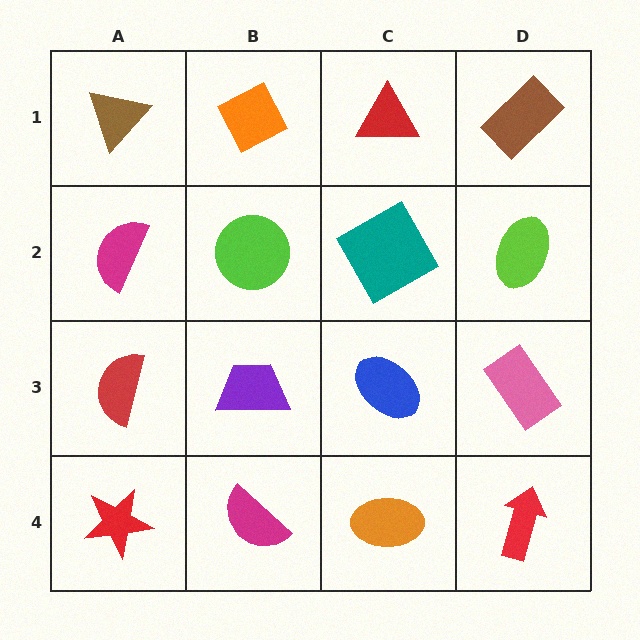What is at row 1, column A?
A brown triangle.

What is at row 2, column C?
A teal diamond.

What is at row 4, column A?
A red star.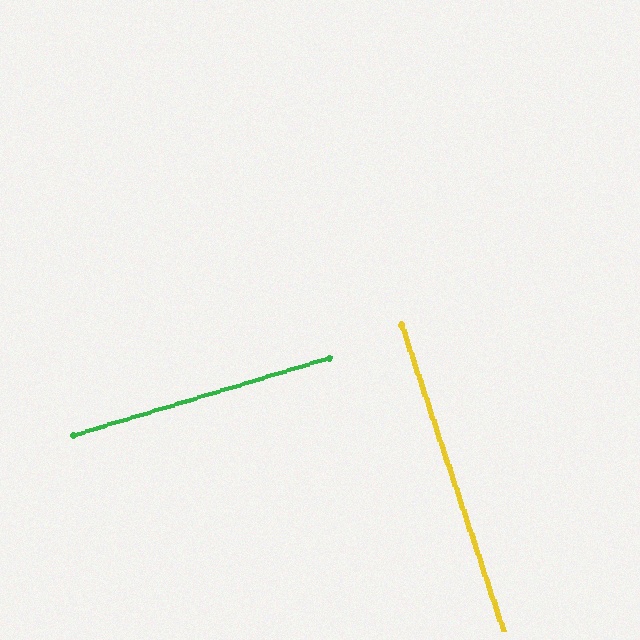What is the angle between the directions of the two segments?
Approximately 89 degrees.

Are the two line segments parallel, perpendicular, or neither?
Perpendicular — they meet at approximately 89°.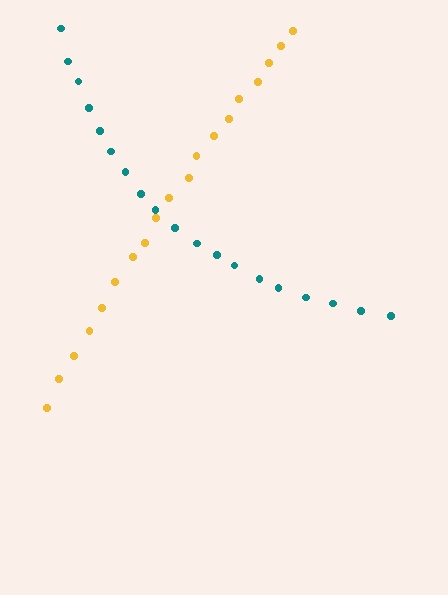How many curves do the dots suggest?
There are 2 distinct paths.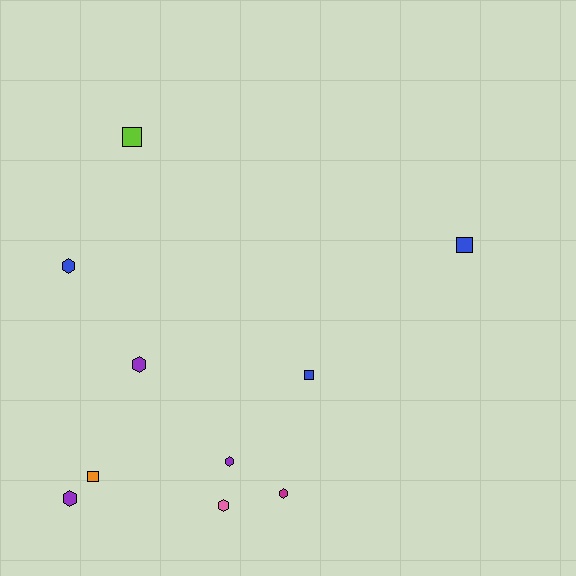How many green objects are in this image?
There are no green objects.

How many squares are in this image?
There are 4 squares.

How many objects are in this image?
There are 10 objects.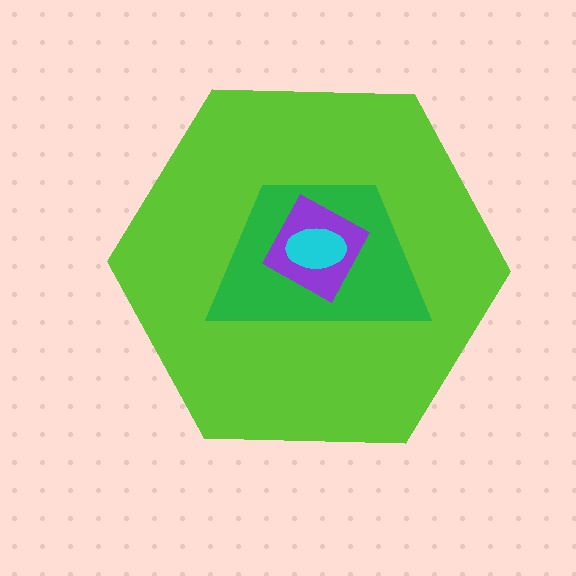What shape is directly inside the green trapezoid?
The purple square.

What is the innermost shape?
The cyan ellipse.